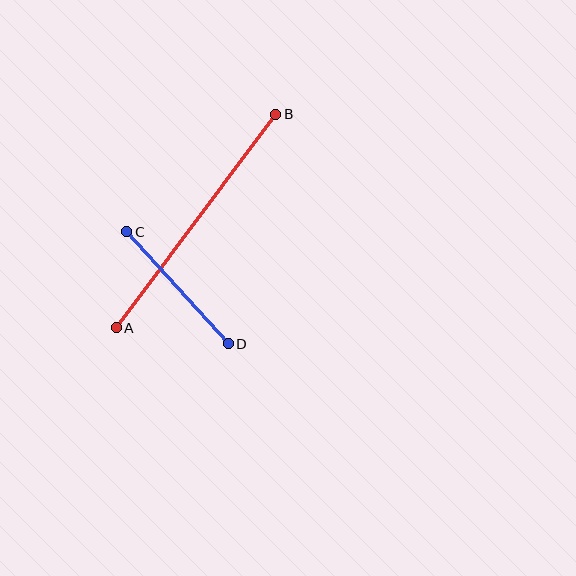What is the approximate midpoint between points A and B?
The midpoint is at approximately (196, 221) pixels.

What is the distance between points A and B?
The distance is approximately 267 pixels.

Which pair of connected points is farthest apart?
Points A and B are farthest apart.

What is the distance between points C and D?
The distance is approximately 151 pixels.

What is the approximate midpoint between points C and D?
The midpoint is at approximately (177, 288) pixels.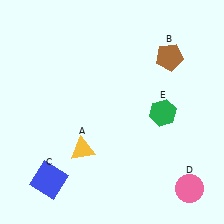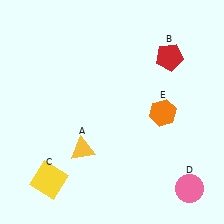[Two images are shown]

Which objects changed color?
B changed from brown to red. C changed from blue to yellow. E changed from green to orange.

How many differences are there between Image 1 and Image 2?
There are 3 differences between the two images.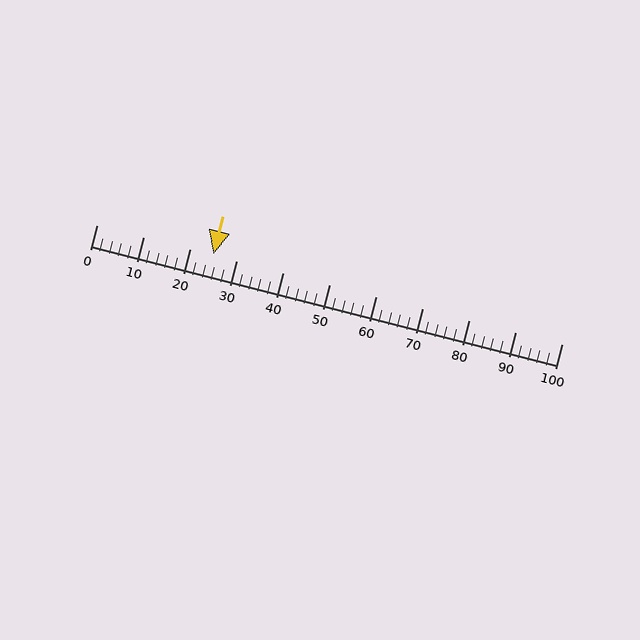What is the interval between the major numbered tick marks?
The major tick marks are spaced 10 units apart.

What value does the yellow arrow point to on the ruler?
The yellow arrow points to approximately 25.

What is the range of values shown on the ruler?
The ruler shows values from 0 to 100.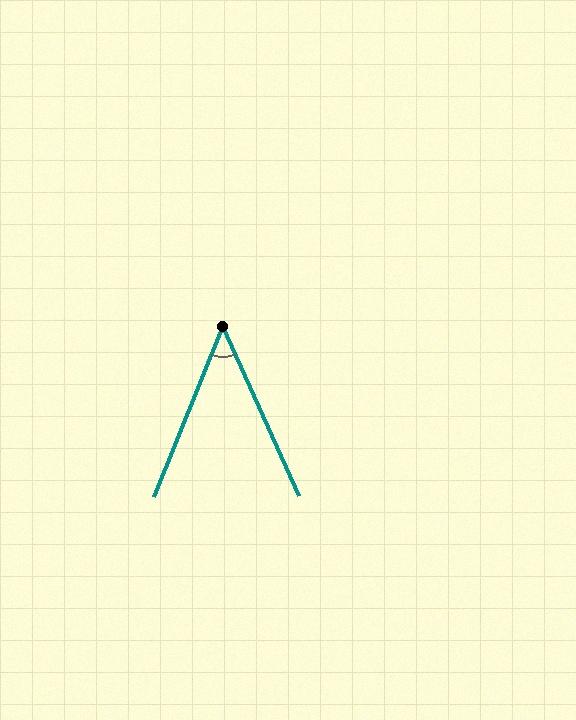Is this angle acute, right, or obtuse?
It is acute.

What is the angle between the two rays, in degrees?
Approximately 47 degrees.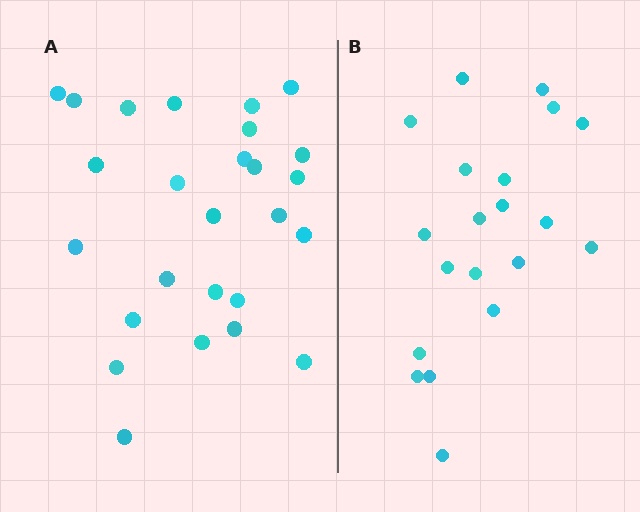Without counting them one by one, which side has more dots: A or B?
Region A (the left region) has more dots.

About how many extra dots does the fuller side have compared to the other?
Region A has about 6 more dots than region B.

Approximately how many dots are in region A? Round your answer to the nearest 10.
About 30 dots. (The exact count is 26, which rounds to 30.)